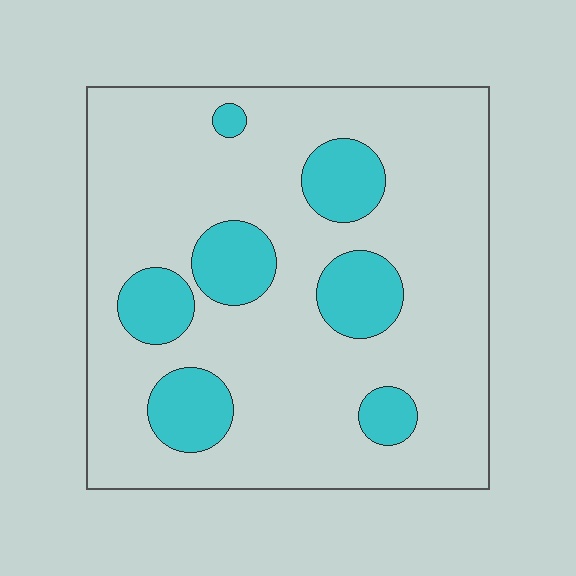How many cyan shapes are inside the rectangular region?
7.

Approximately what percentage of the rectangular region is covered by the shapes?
Approximately 20%.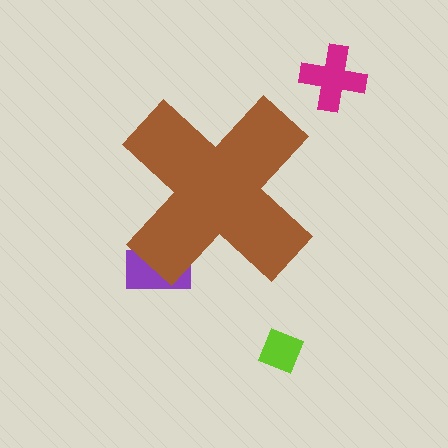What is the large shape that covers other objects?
A brown cross.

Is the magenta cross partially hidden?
No, the magenta cross is fully visible.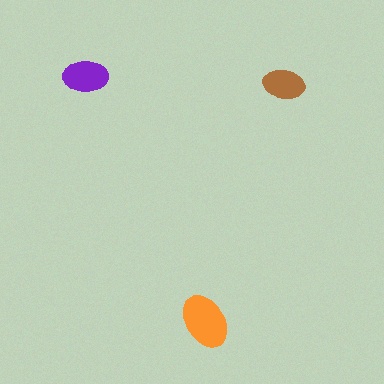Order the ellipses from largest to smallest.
the orange one, the purple one, the brown one.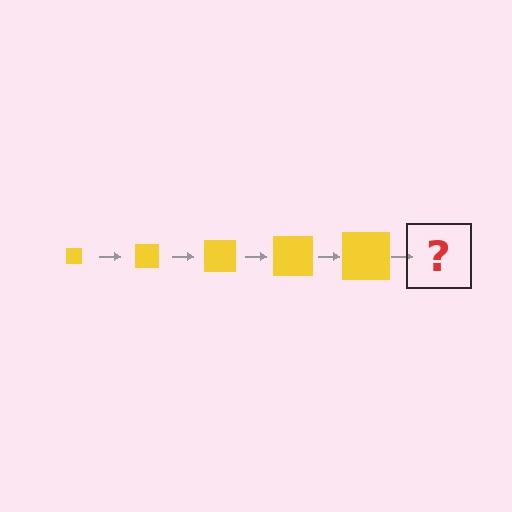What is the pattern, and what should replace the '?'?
The pattern is that the square gets progressively larger each step. The '?' should be a yellow square, larger than the previous one.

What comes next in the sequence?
The next element should be a yellow square, larger than the previous one.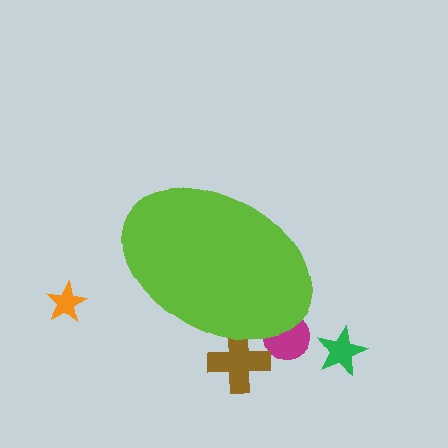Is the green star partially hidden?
No, the green star is fully visible.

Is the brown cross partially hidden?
Yes, the brown cross is partially hidden behind the lime ellipse.